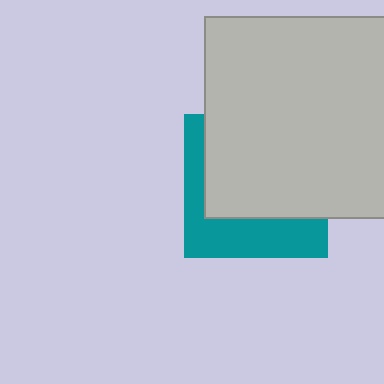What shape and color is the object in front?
The object in front is a light gray square.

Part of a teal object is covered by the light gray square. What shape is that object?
It is a square.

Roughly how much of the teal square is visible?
A small part of it is visible (roughly 37%).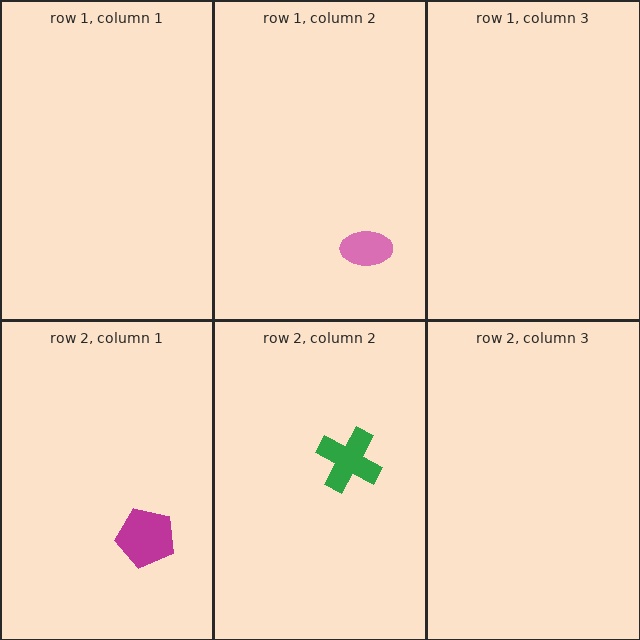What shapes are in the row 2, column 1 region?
The magenta pentagon.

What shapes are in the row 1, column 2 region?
The pink ellipse.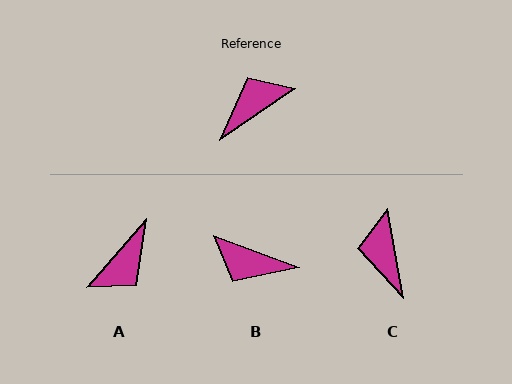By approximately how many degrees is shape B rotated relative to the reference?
Approximately 125 degrees counter-clockwise.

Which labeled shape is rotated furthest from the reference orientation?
A, about 165 degrees away.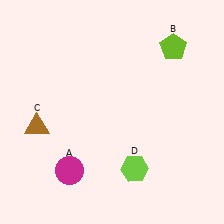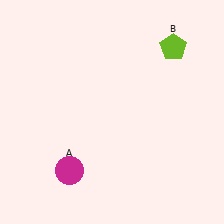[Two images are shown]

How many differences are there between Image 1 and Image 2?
There are 2 differences between the two images.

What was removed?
The brown triangle (C), the lime hexagon (D) were removed in Image 2.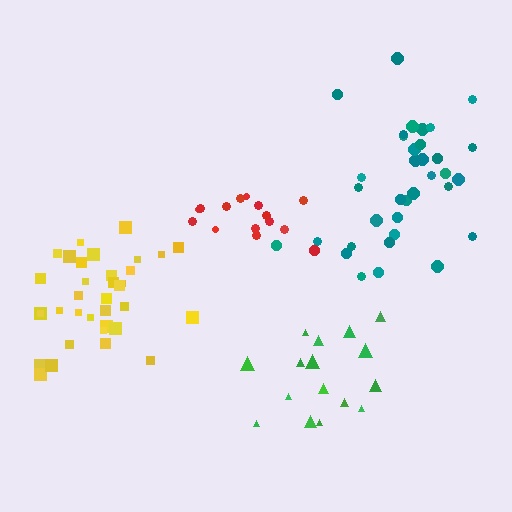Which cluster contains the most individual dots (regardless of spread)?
Teal (35).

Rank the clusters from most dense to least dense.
red, green, teal, yellow.